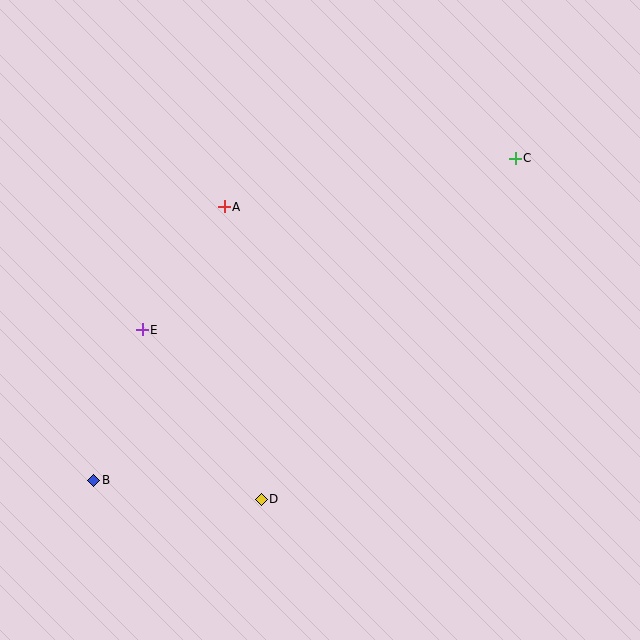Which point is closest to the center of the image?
Point A at (224, 207) is closest to the center.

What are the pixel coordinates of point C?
Point C is at (515, 158).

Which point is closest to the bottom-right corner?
Point D is closest to the bottom-right corner.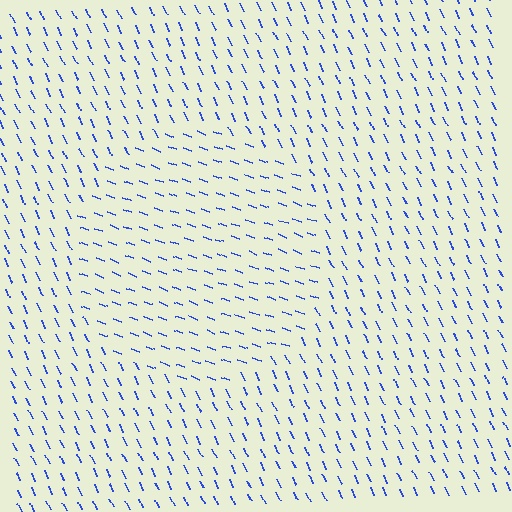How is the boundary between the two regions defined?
The boundary is defined purely by a change in line orientation (approximately 45 degrees difference). All lines are the same color and thickness.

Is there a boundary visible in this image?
Yes, there is a texture boundary formed by a change in line orientation.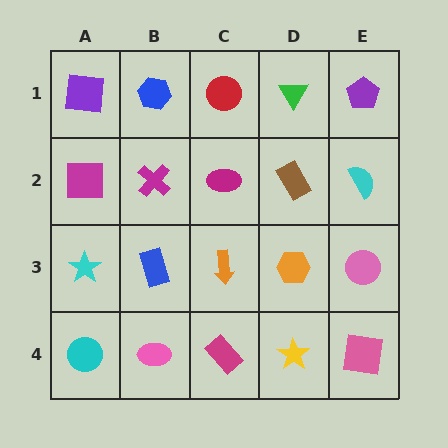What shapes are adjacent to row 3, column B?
A magenta cross (row 2, column B), a pink ellipse (row 4, column B), a cyan star (row 3, column A), an orange arrow (row 3, column C).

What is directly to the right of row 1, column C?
A green triangle.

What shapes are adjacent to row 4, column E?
A pink circle (row 3, column E), a yellow star (row 4, column D).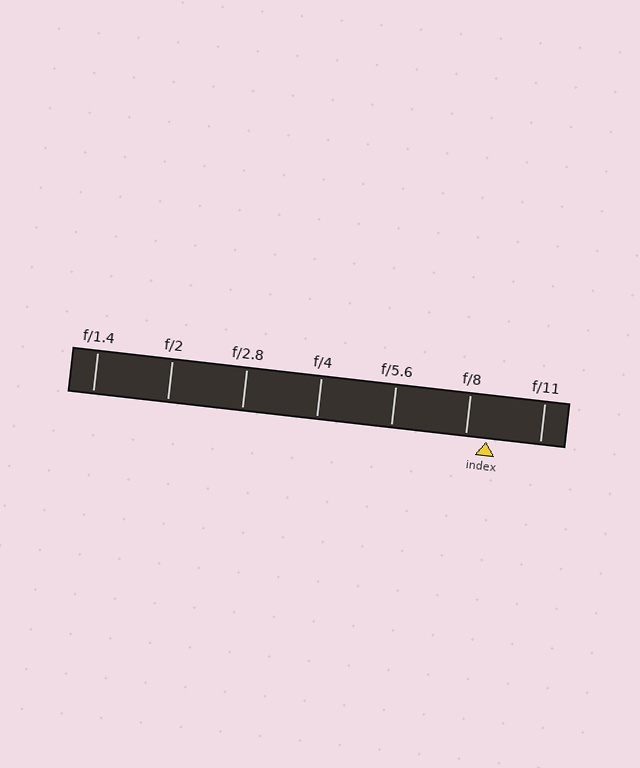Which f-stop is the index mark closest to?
The index mark is closest to f/8.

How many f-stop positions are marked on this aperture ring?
There are 7 f-stop positions marked.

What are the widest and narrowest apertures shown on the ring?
The widest aperture shown is f/1.4 and the narrowest is f/11.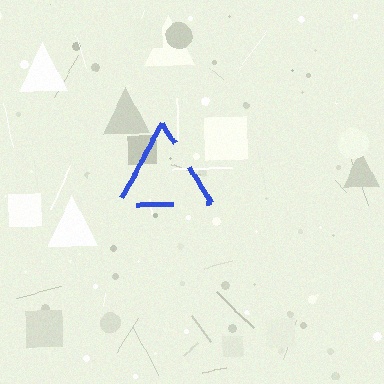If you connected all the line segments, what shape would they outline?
They would outline a triangle.